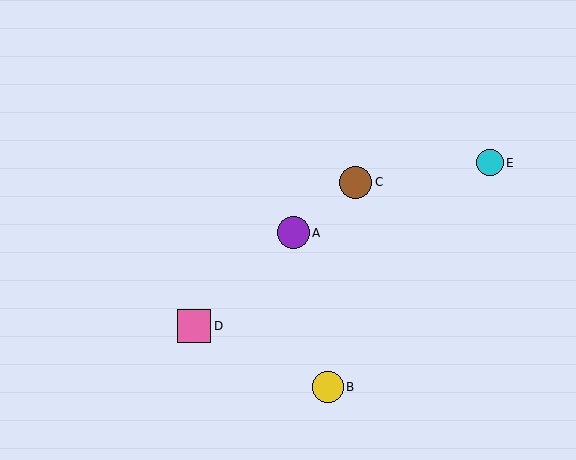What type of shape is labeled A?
Shape A is a purple circle.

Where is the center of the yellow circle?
The center of the yellow circle is at (328, 387).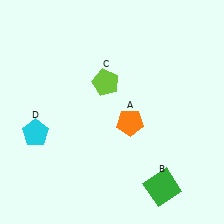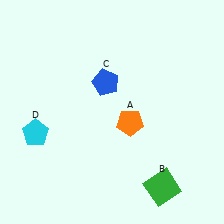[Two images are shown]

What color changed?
The pentagon (C) changed from lime in Image 1 to blue in Image 2.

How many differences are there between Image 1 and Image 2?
There is 1 difference between the two images.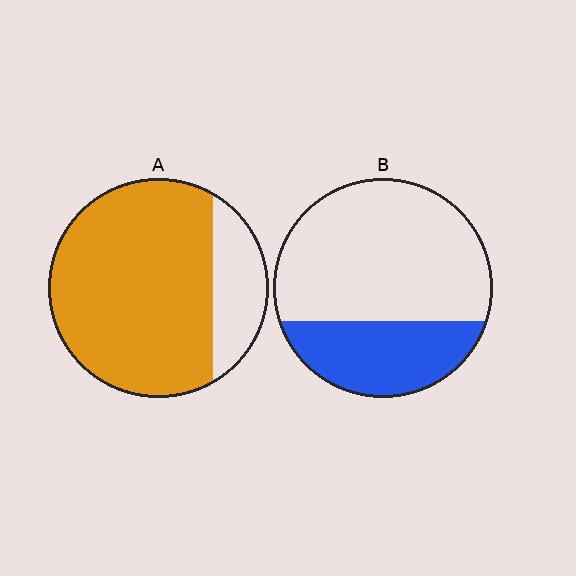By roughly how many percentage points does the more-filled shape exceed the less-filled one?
By roughly 50 percentage points (A over B).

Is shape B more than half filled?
No.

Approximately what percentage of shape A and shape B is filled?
A is approximately 80% and B is approximately 30%.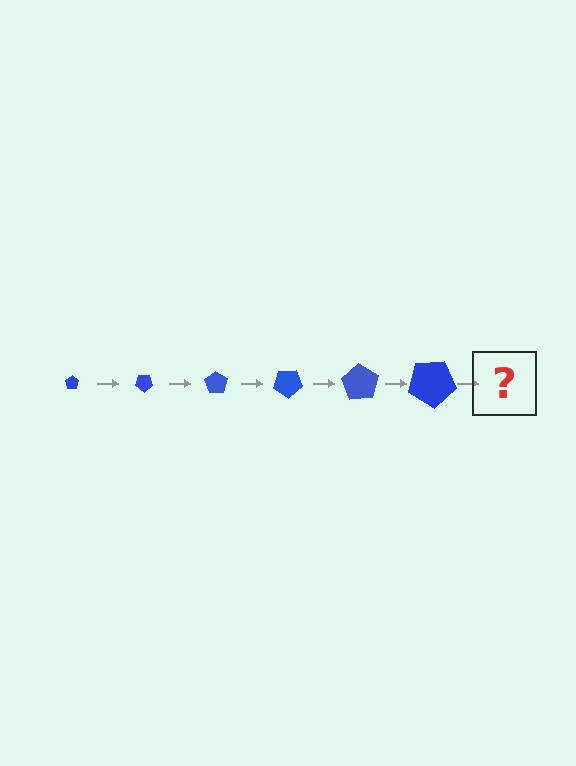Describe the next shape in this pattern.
It should be a pentagon, larger than the previous one and rotated 210 degrees from the start.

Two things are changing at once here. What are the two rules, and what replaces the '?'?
The two rules are that the pentagon grows larger each step and it rotates 35 degrees each step. The '?' should be a pentagon, larger than the previous one and rotated 210 degrees from the start.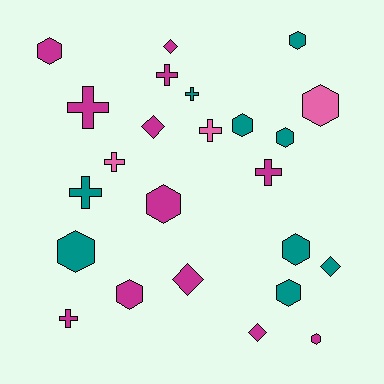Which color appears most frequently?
Magenta, with 12 objects.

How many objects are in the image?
There are 24 objects.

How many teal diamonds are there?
There is 1 teal diamond.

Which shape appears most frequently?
Hexagon, with 11 objects.